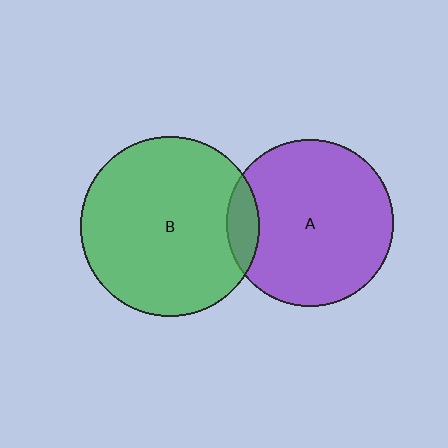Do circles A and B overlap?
Yes.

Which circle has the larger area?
Circle B (green).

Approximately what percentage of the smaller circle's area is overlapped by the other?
Approximately 10%.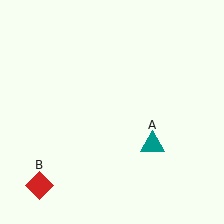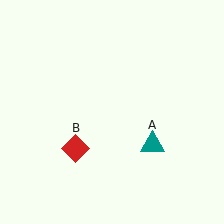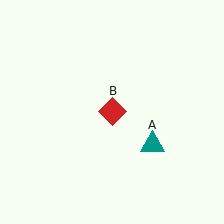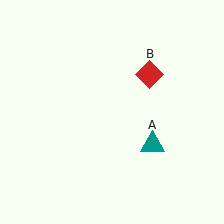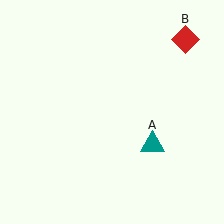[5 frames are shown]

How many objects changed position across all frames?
1 object changed position: red diamond (object B).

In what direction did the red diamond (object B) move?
The red diamond (object B) moved up and to the right.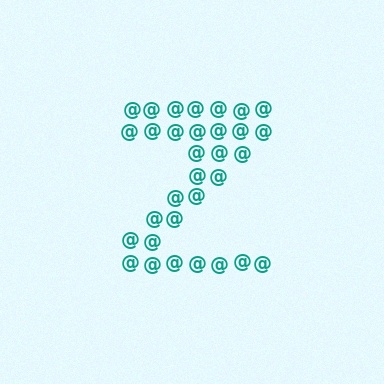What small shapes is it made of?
It is made of small at signs.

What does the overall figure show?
The overall figure shows the letter Z.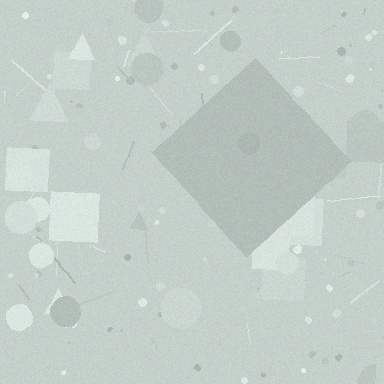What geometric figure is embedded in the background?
A diamond is embedded in the background.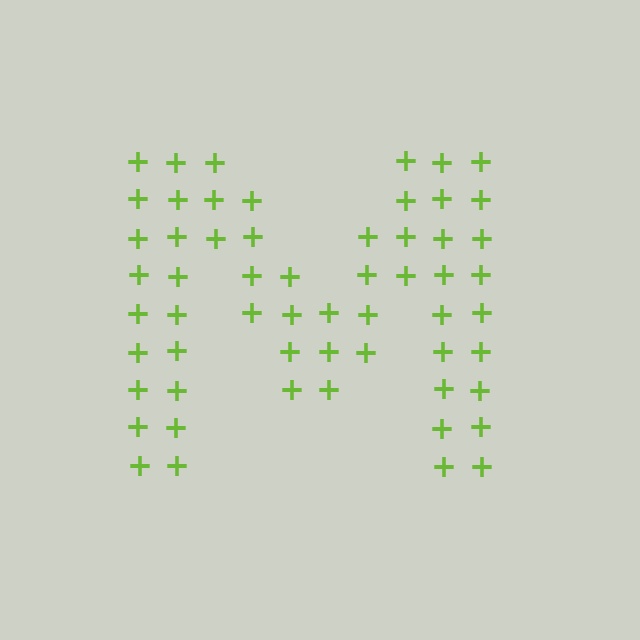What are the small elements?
The small elements are plus signs.